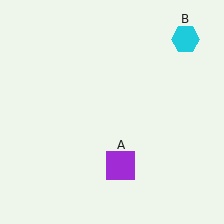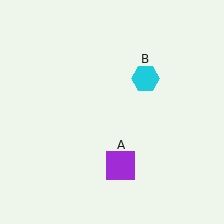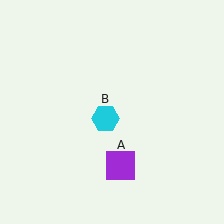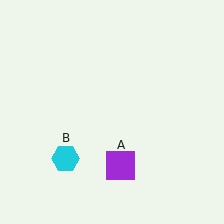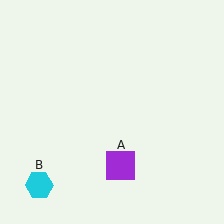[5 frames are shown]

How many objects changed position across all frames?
1 object changed position: cyan hexagon (object B).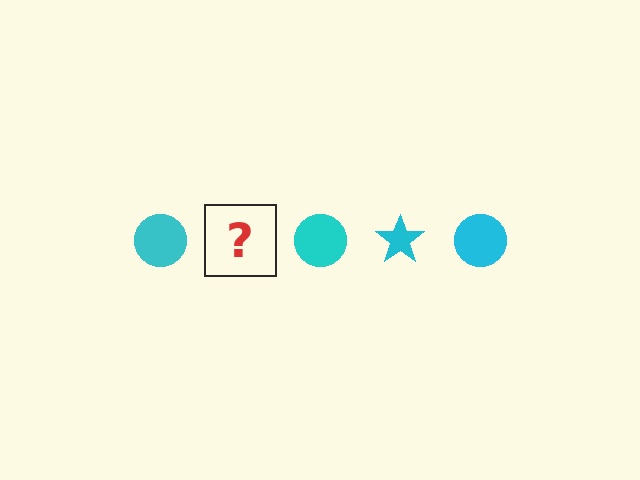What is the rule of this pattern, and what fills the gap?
The rule is that the pattern cycles through circle, star shapes in cyan. The gap should be filled with a cyan star.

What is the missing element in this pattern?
The missing element is a cyan star.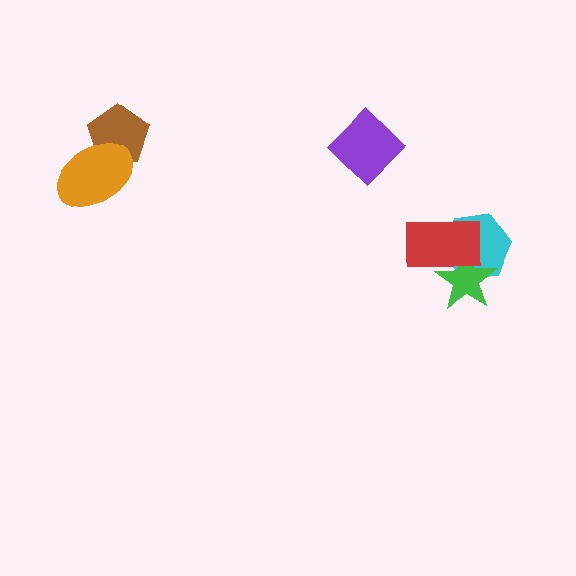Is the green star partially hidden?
Yes, it is partially covered by another shape.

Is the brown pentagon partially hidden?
Yes, it is partially covered by another shape.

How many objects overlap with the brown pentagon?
1 object overlaps with the brown pentagon.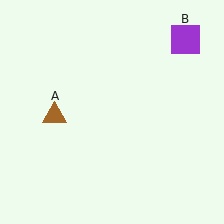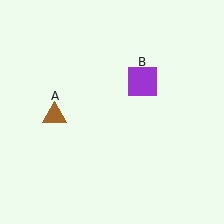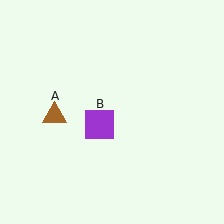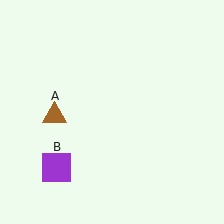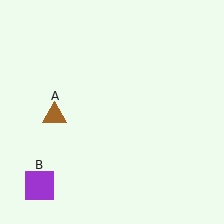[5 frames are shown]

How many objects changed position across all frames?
1 object changed position: purple square (object B).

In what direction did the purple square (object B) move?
The purple square (object B) moved down and to the left.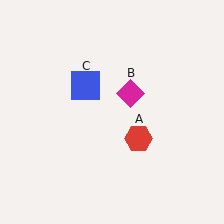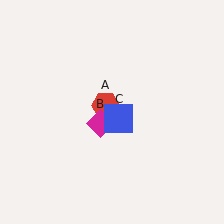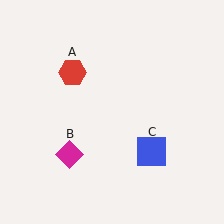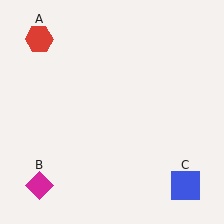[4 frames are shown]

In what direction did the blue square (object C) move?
The blue square (object C) moved down and to the right.